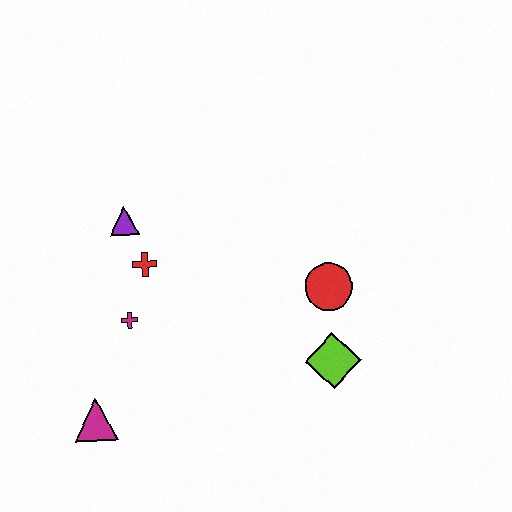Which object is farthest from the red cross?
The lime diamond is farthest from the red cross.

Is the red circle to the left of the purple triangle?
No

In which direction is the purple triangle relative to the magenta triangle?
The purple triangle is above the magenta triangle.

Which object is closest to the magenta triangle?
The magenta cross is closest to the magenta triangle.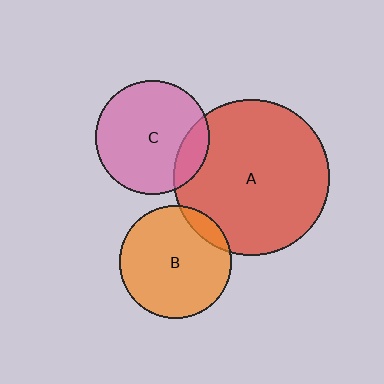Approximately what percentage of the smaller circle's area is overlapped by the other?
Approximately 15%.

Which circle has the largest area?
Circle A (red).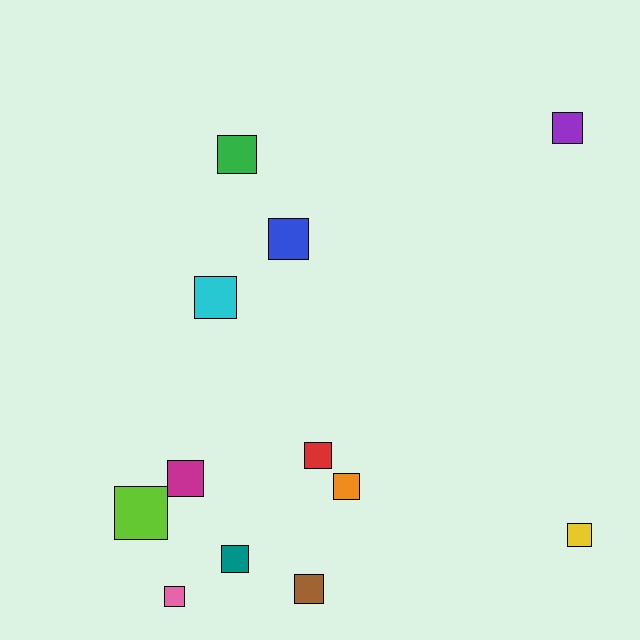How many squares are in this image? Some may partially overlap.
There are 12 squares.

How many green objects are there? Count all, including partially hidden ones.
There is 1 green object.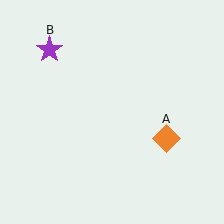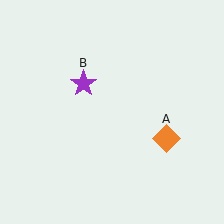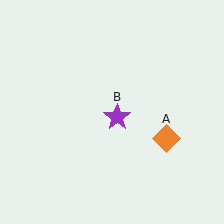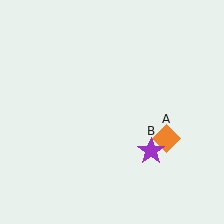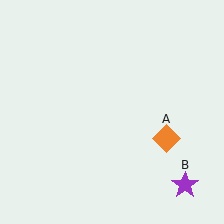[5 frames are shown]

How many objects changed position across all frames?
1 object changed position: purple star (object B).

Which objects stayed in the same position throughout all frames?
Orange diamond (object A) remained stationary.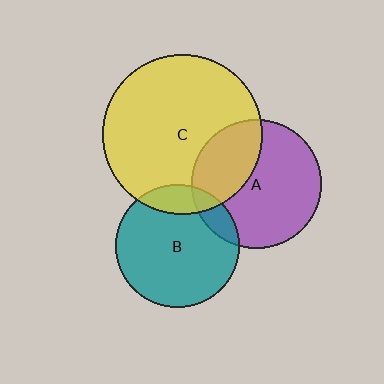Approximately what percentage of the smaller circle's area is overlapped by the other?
Approximately 35%.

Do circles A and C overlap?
Yes.